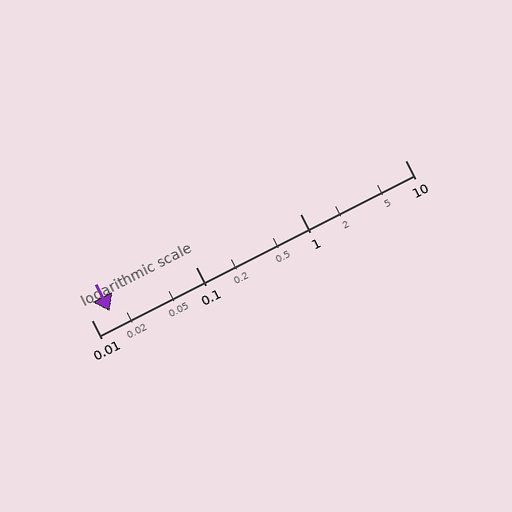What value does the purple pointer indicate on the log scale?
The pointer indicates approximately 0.015.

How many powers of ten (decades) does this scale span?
The scale spans 3 decades, from 0.01 to 10.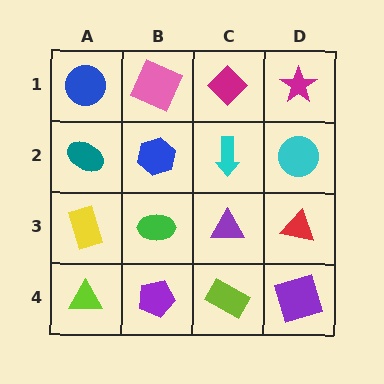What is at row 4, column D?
A purple square.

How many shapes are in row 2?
4 shapes.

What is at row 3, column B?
A green ellipse.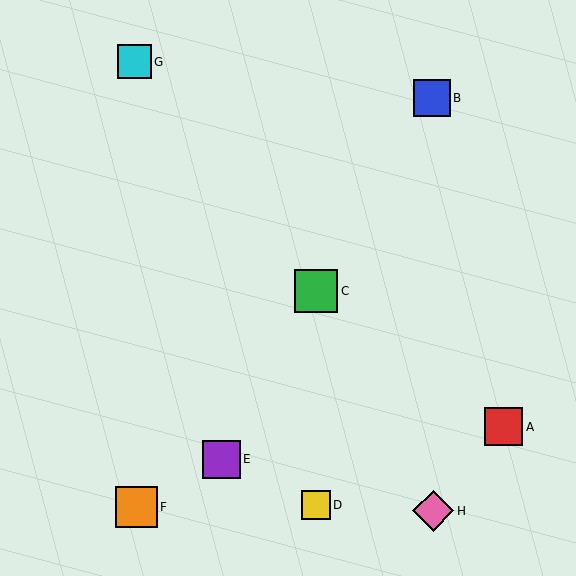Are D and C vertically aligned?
Yes, both are at x≈316.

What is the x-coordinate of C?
Object C is at x≈316.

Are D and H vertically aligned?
No, D is at x≈316 and H is at x≈433.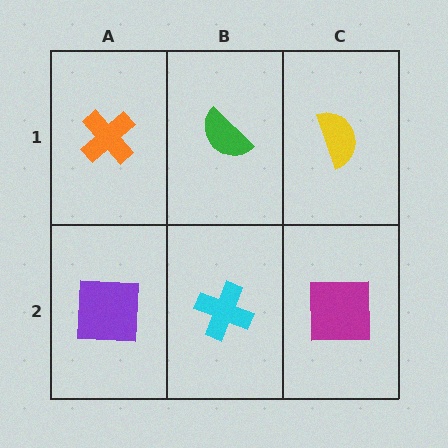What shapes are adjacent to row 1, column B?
A cyan cross (row 2, column B), an orange cross (row 1, column A), a yellow semicircle (row 1, column C).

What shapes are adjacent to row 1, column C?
A magenta square (row 2, column C), a green semicircle (row 1, column B).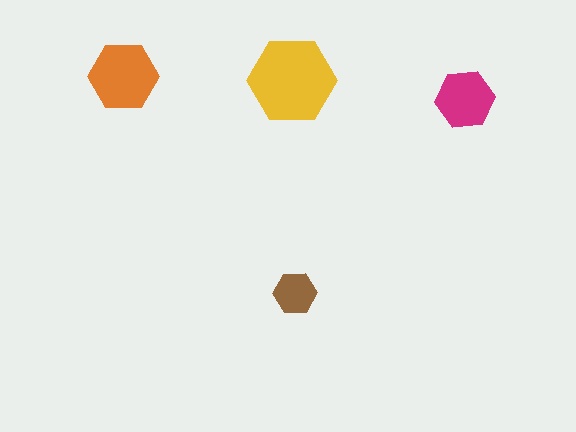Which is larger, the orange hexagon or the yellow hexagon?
The yellow one.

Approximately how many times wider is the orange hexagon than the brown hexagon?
About 1.5 times wider.